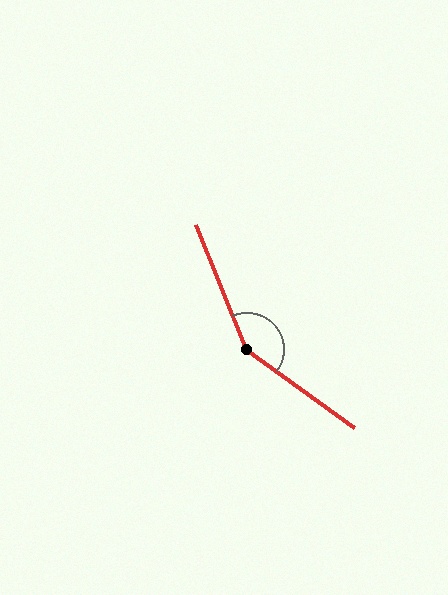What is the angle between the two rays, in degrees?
Approximately 148 degrees.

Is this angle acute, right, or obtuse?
It is obtuse.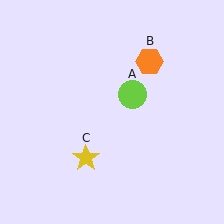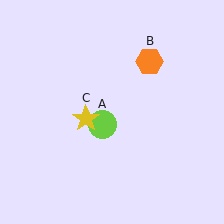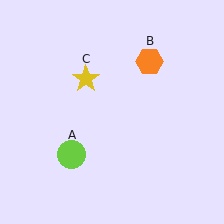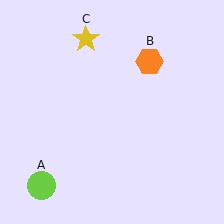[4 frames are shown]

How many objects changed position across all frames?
2 objects changed position: lime circle (object A), yellow star (object C).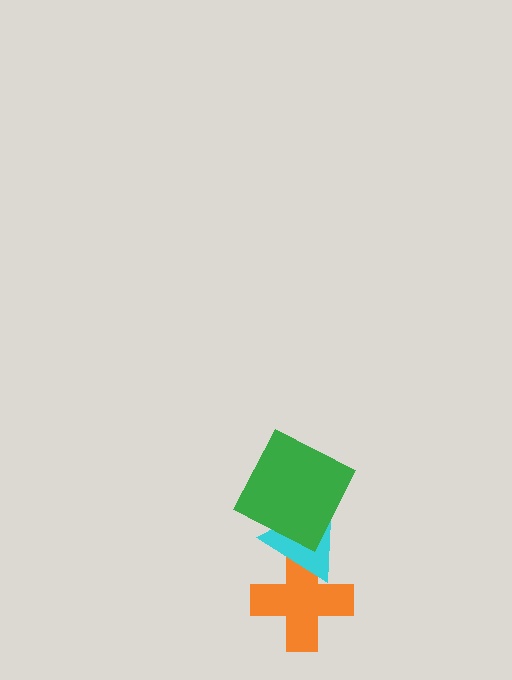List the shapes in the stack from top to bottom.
From top to bottom: the green square, the cyan triangle, the orange cross.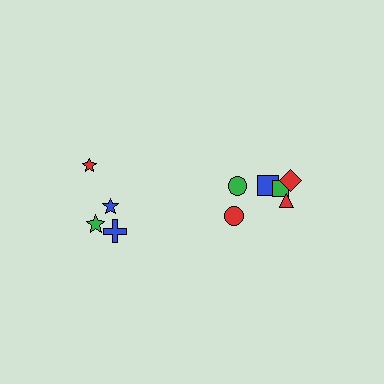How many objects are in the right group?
There are 6 objects.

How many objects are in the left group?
There are 4 objects.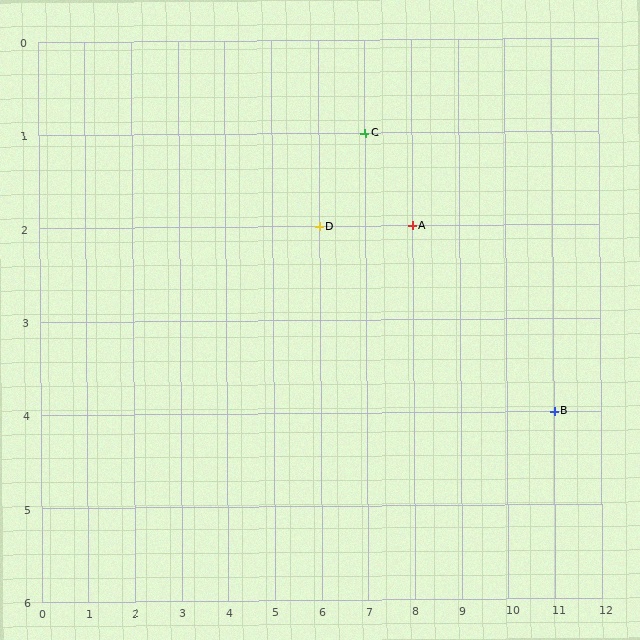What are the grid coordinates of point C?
Point C is at grid coordinates (7, 1).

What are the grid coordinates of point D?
Point D is at grid coordinates (6, 2).